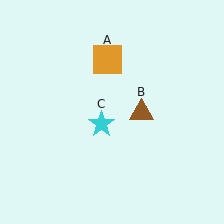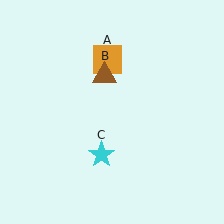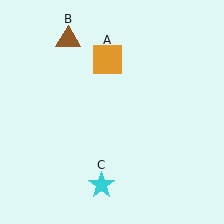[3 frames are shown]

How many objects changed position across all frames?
2 objects changed position: brown triangle (object B), cyan star (object C).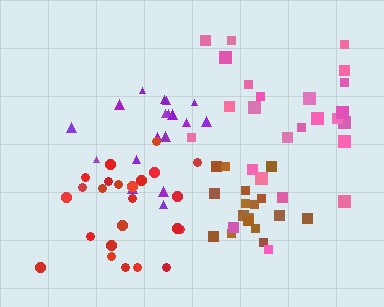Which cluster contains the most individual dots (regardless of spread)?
Pink (25).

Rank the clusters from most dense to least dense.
brown, purple, red, pink.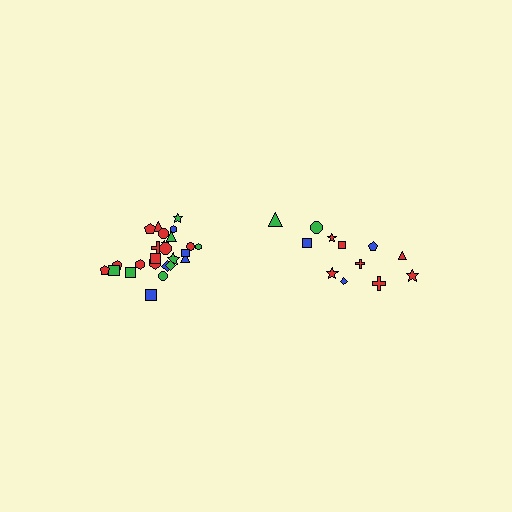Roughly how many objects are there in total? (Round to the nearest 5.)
Roughly 35 objects in total.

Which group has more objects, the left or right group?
The left group.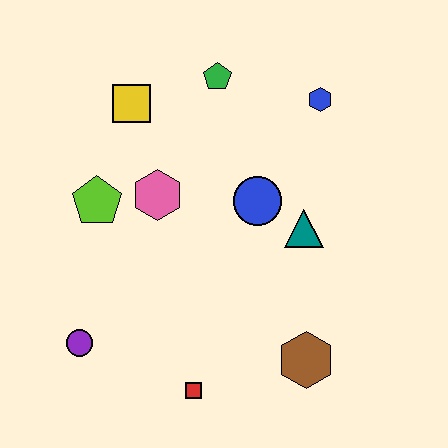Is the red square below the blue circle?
Yes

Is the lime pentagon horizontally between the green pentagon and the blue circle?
No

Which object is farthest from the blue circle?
The purple circle is farthest from the blue circle.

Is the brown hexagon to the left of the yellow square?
No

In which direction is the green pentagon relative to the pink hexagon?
The green pentagon is above the pink hexagon.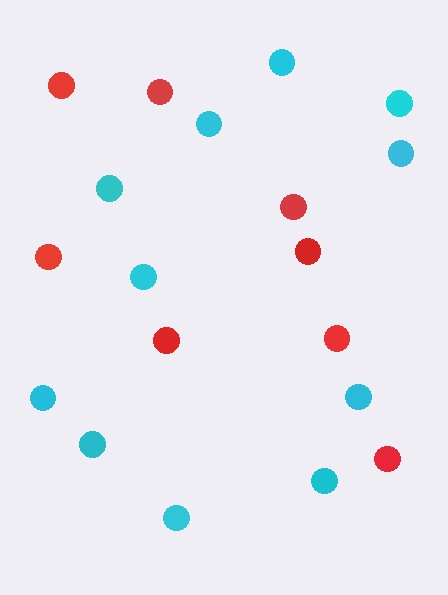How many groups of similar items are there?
There are 2 groups: one group of red circles (8) and one group of cyan circles (11).